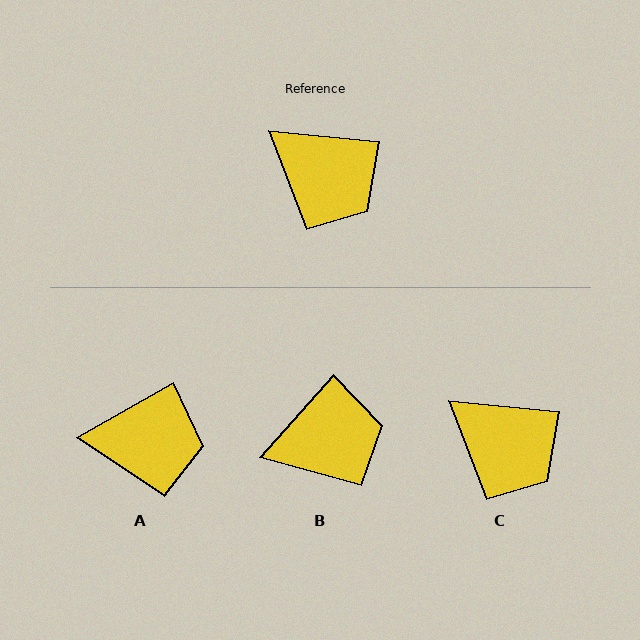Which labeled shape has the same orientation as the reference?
C.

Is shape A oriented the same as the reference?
No, it is off by about 35 degrees.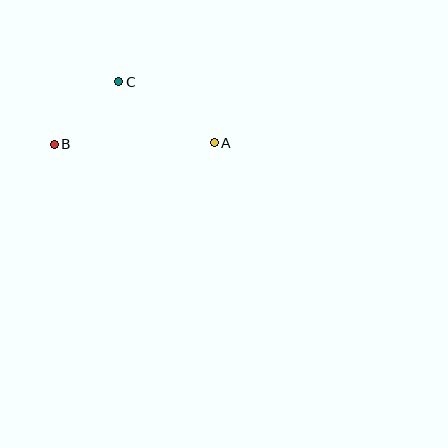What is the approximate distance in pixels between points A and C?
The distance between A and C is approximately 113 pixels.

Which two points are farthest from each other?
Points A and B are farthest from each other.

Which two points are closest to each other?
Points B and C are closest to each other.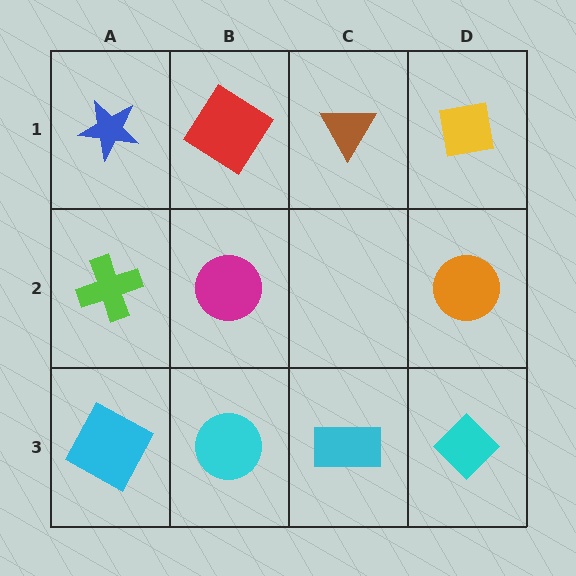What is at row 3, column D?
A cyan diamond.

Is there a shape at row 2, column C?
No, that cell is empty.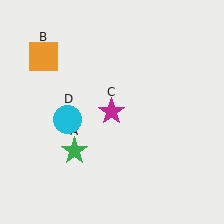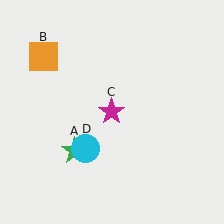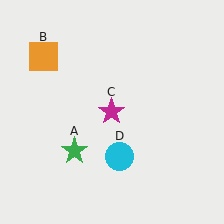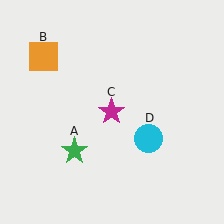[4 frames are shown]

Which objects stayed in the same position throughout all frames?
Green star (object A) and orange square (object B) and magenta star (object C) remained stationary.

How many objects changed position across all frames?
1 object changed position: cyan circle (object D).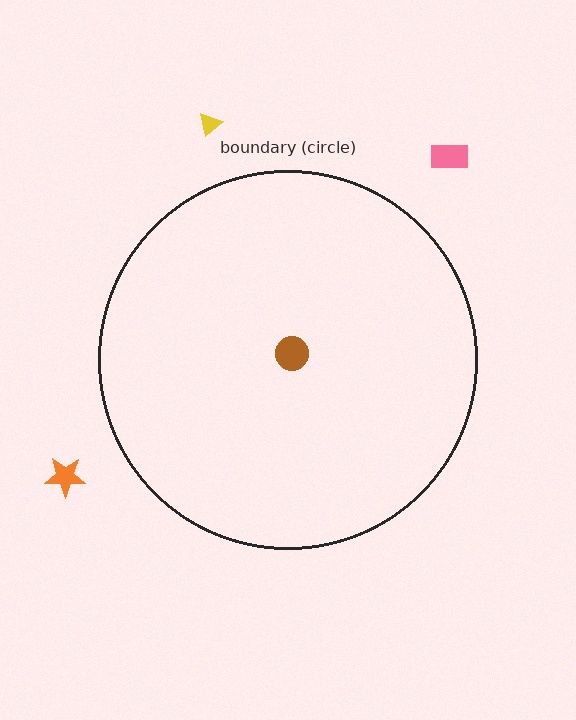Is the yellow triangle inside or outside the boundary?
Outside.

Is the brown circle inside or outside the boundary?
Inside.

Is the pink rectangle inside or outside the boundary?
Outside.